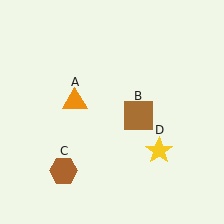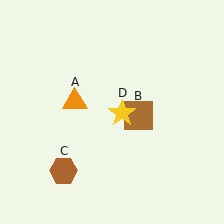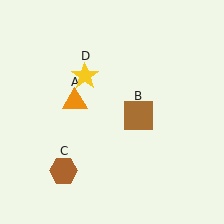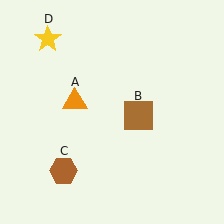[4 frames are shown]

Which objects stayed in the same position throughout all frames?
Orange triangle (object A) and brown square (object B) and brown hexagon (object C) remained stationary.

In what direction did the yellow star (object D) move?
The yellow star (object D) moved up and to the left.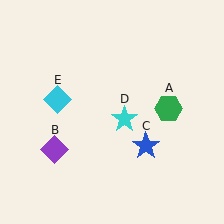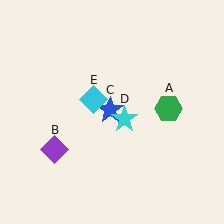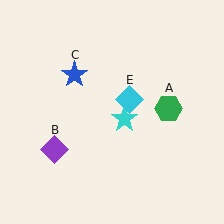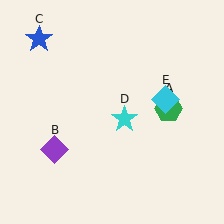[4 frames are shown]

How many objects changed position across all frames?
2 objects changed position: blue star (object C), cyan diamond (object E).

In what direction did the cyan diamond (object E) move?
The cyan diamond (object E) moved right.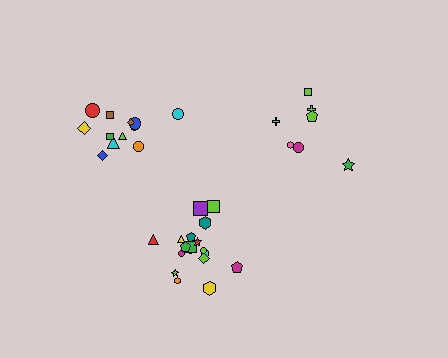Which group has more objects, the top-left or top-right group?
The top-left group.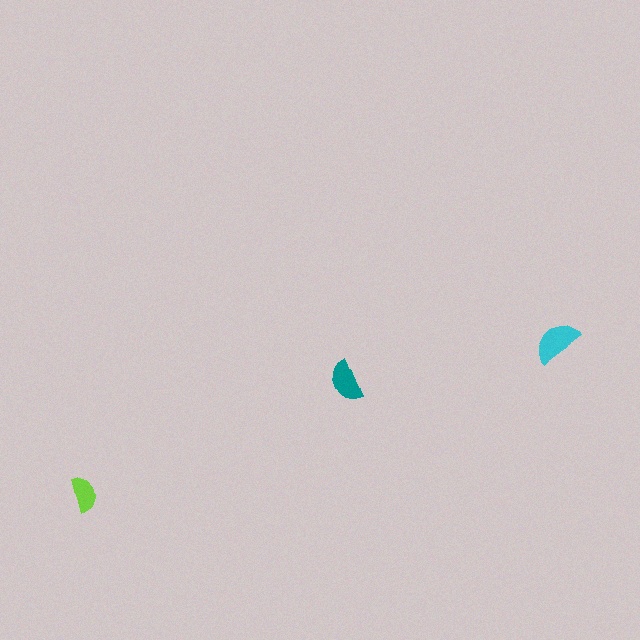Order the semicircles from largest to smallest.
the cyan one, the teal one, the lime one.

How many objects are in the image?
There are 3 objects in the image.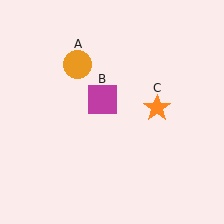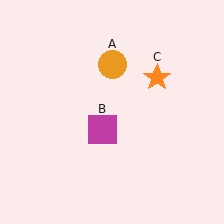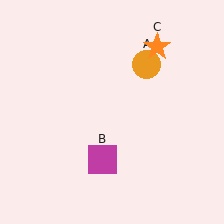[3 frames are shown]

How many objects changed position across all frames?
3 objects changed position: orange circle (object A), magenta square (object B), orange star (object C).